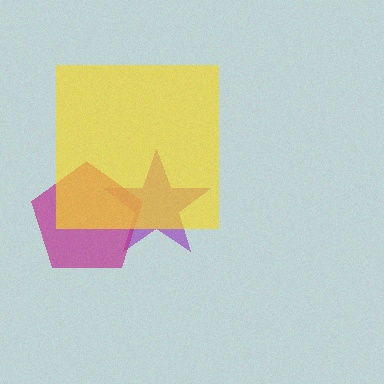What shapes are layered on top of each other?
The layered shapes are: a purple star, a magenta pentagon, a yellow square.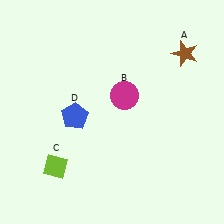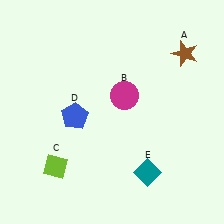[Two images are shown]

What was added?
A teal diamond (E) was added in Image 2.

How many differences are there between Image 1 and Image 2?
There is 1 difference between the two images.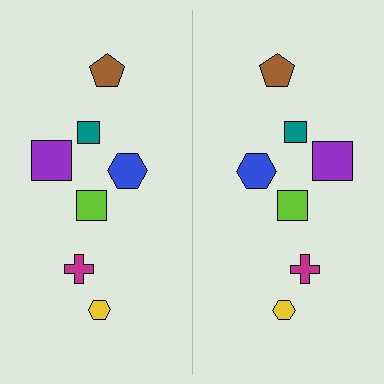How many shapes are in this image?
There are 14 shapes in this image.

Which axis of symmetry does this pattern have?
The pattern has a vertical axis of symmetry running through the center of the image.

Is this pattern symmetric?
Yes, this pattern has bilateral (reflection) symmetry.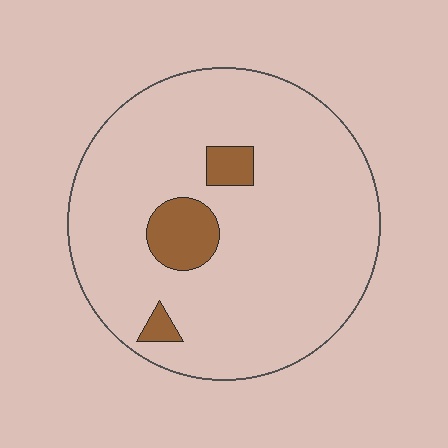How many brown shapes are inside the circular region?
3.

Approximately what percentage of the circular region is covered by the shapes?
Approximately 10%.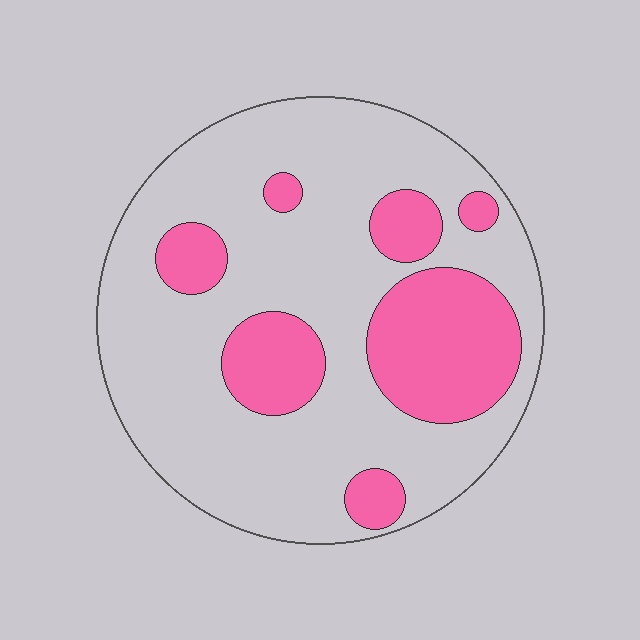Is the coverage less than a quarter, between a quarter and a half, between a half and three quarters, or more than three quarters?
Between a quarter and a half.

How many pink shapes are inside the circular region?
7.